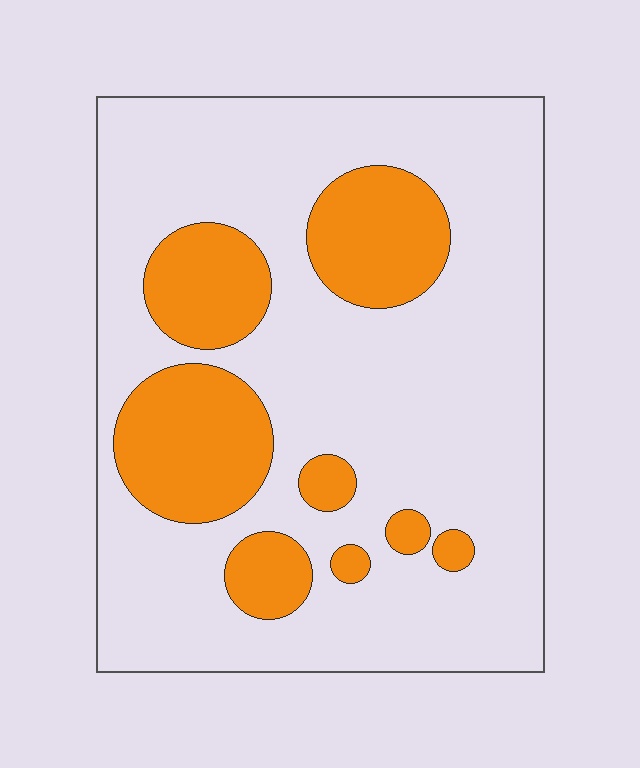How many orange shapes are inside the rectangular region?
8.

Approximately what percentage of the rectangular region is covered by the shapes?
Approximately 25%.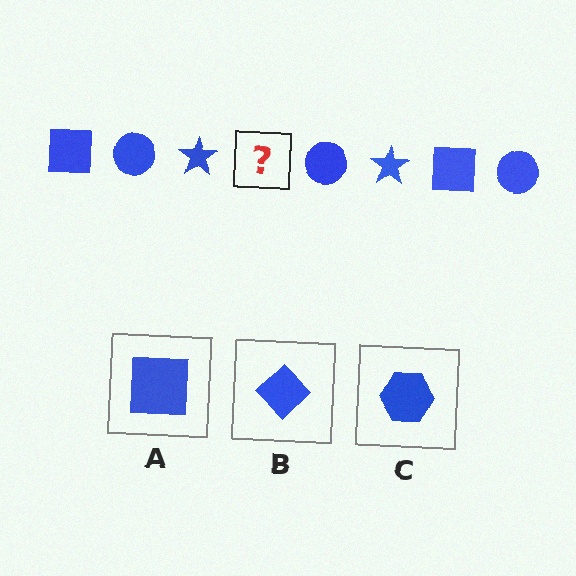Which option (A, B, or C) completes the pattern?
A.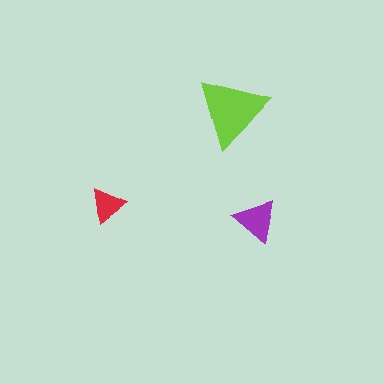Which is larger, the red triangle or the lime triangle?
The lime one.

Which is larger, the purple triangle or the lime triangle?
The lime one.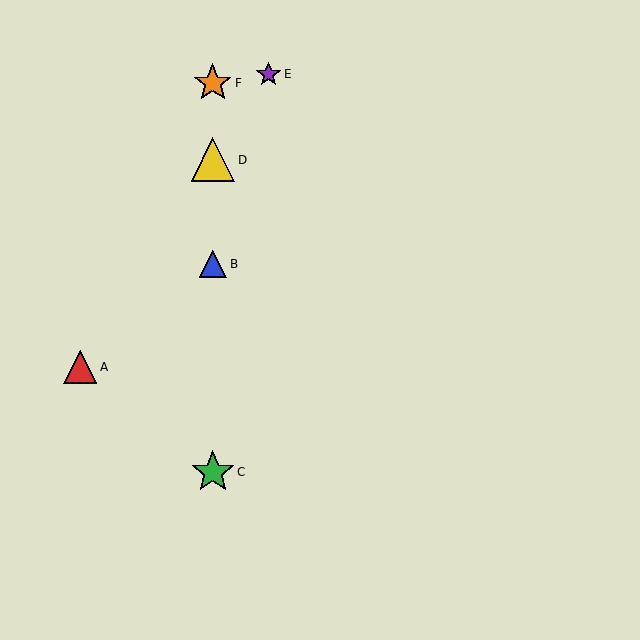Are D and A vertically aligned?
No, D is at x≈213 and A is at x≈80.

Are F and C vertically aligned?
Yes, both are at x≈213.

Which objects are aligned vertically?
Objects B, C, D, F are aligned vertically.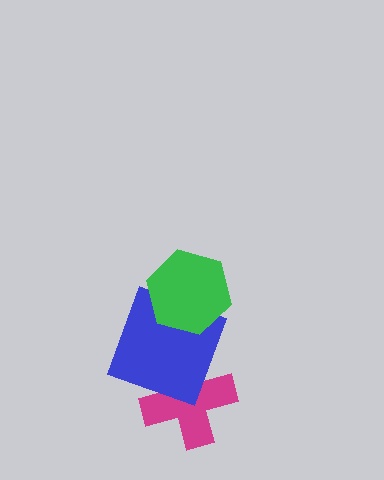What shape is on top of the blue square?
The green hexagon is on top of the blue square.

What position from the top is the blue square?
The blue square is 2nd from the top.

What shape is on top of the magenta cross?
The blue square is on top of the magenta cross.